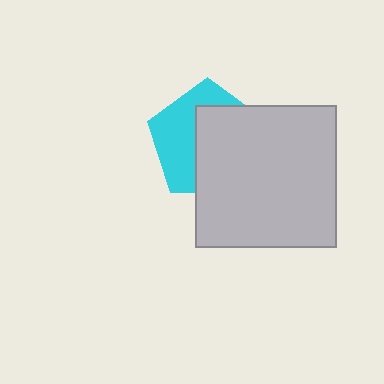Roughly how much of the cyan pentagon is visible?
A small part of it is visible (roughly 45%).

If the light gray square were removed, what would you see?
You would see the complete cyan pentagon.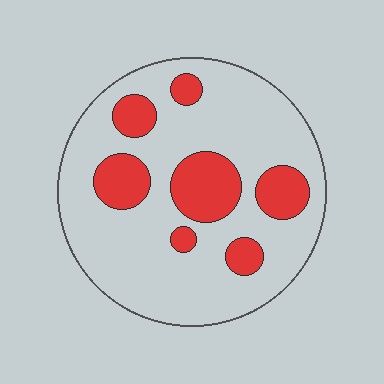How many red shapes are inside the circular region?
7.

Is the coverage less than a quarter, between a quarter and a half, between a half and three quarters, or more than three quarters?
Less than a quarter.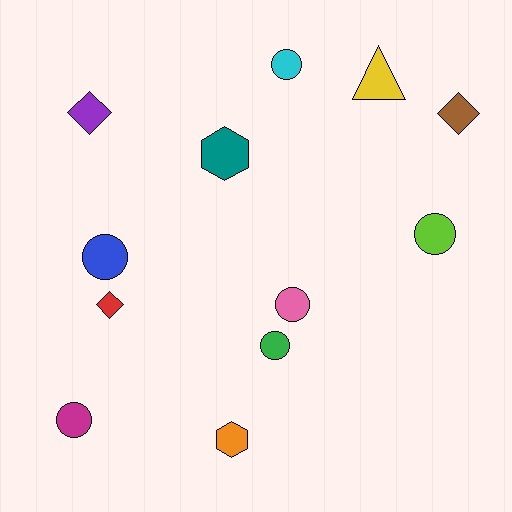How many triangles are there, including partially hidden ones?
There is 1 triangle.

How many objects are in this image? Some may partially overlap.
There are 12 objects.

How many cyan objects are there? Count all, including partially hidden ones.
There is 1 cyan object.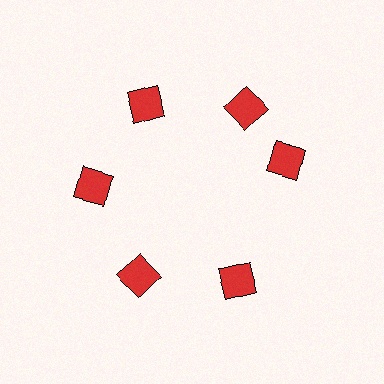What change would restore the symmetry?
The symmetry would be restored by rotating it back into even spacing with its neighbors so that all 6 squares sit at equal angles and equal distance from the center.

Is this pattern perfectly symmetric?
No. The 6 red squares are arranged in a ring, but one element near the 3 o'clock position is rotated out of alignment along the ring, breaking the 6-fold rotational symmetry.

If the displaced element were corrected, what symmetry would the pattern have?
It would have 6-fold rotational symmetry — the pattern would map onto itself every 60 degrees.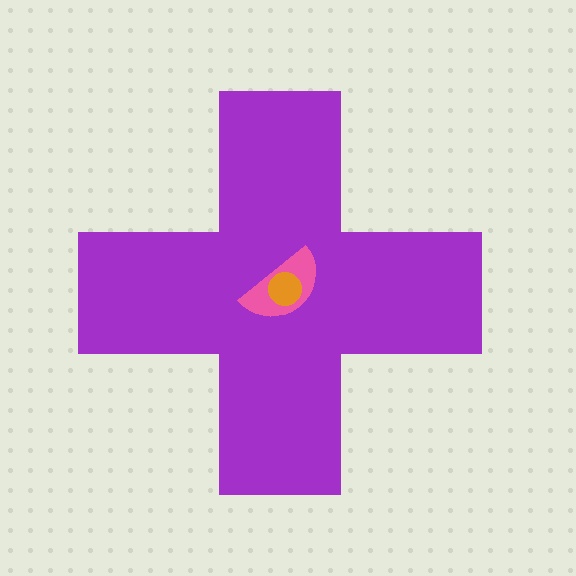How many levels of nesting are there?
3.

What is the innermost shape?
The orange circle.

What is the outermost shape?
The purple cross.